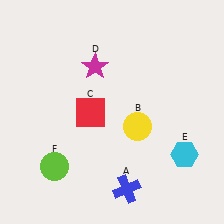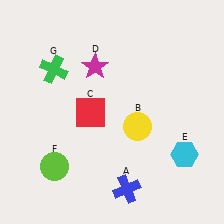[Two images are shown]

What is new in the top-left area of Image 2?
A green cross (G) was added in the top-left area of Image 2.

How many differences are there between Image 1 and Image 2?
There is 1 difference between the two images.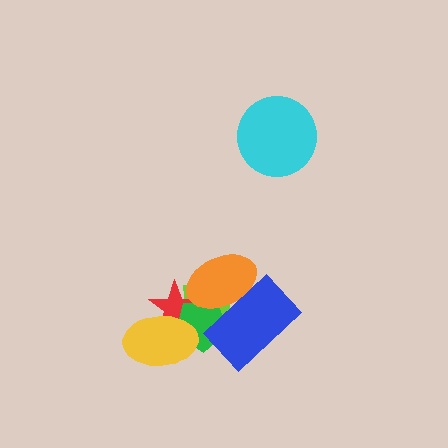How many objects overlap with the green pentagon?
5 objects overlap with the green pentagon.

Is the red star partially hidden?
Yes, it is partially covered by another shape.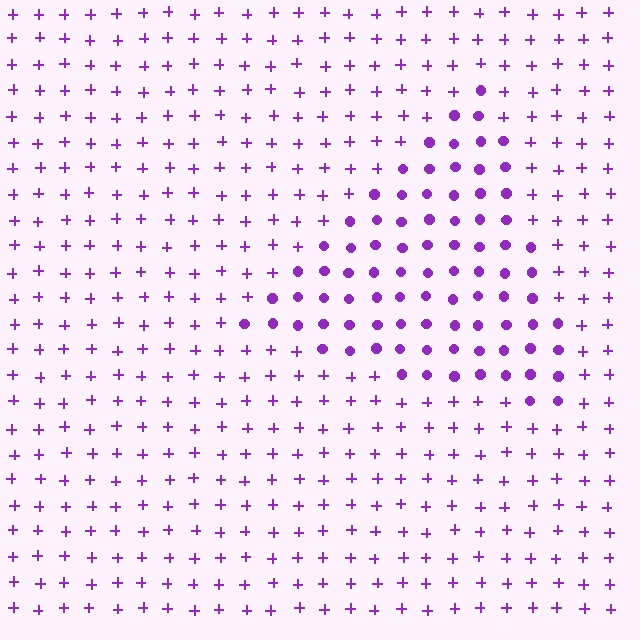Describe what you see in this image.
The image is filled with small purple elements arranged in a uniform grid. A triangle-shaped region contains circles, while the surrounding area contains plus signs. The boundary is defined purely by the change in element shape.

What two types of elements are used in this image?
The image uses circles inside the triangle region and plus signs outside it.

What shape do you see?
I see a triangle.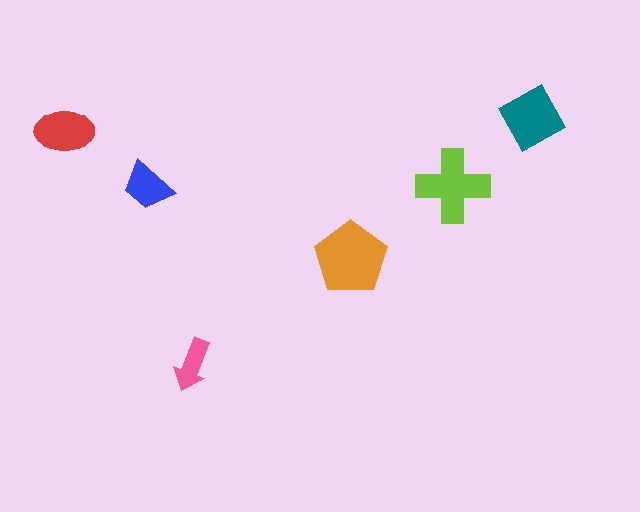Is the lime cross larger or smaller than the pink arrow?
Larger.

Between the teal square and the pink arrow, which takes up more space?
The teal square.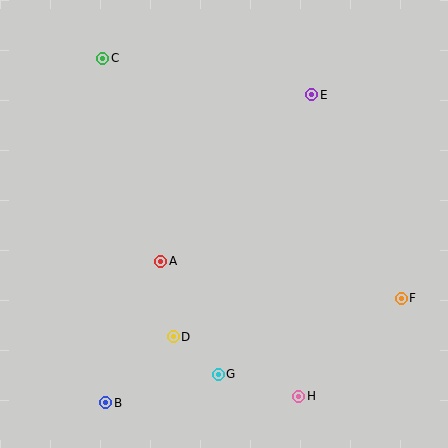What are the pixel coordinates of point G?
Point G is at (218, 374).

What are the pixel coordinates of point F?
Point F is at (401, 298).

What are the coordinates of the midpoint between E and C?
The midpoint between E and C is at (207, 77).